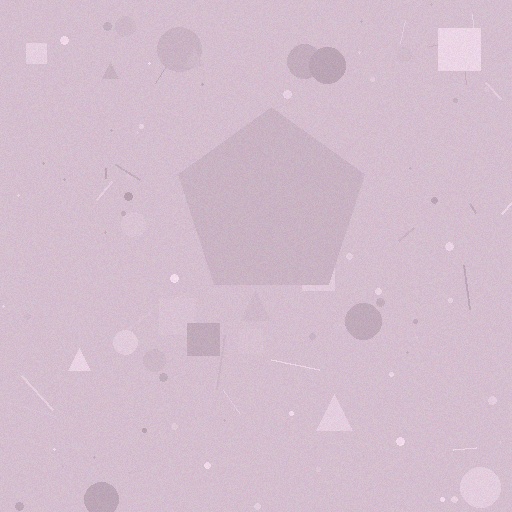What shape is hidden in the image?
A pentagon is hidden in the image.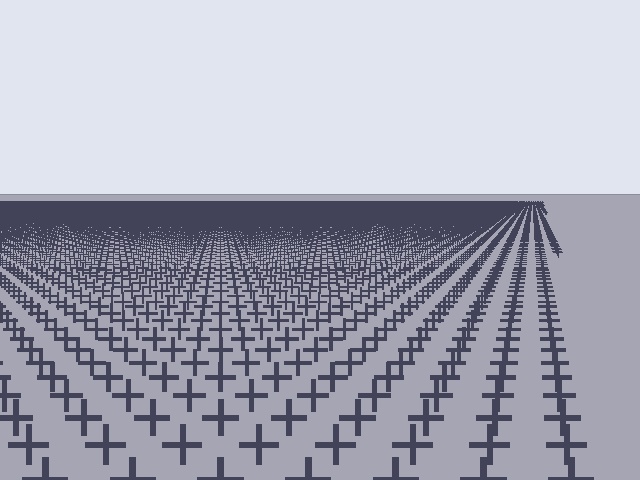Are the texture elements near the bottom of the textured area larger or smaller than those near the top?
Larger. Near the bottom, elements are closer to the viewer and appear at a bigger on-screen size.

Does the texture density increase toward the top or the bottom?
Density increases toward the top.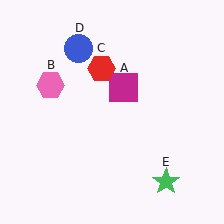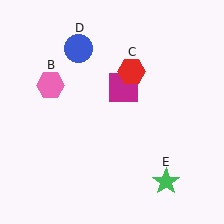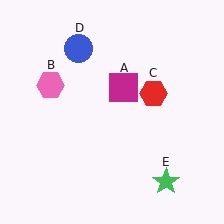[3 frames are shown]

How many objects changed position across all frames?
1 object changed position: red hexagon (object C).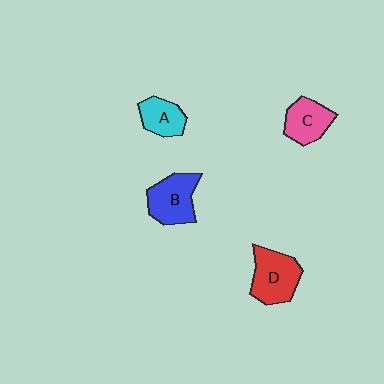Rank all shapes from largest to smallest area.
From largest to smallest: D (red), B (blue), C (pink), A (cyan).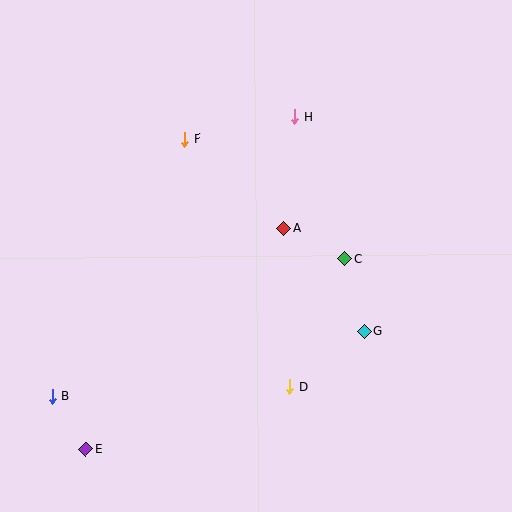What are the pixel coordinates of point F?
Point F is at (185, 139).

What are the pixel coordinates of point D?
Point D is at (290, 386).